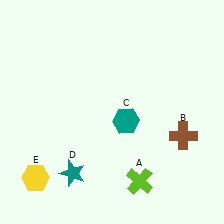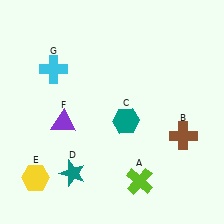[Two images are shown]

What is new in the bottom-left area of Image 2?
A purple triangle (F) was added in the bottom-left area of Image 2.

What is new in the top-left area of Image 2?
A cyan cross (G) was added in the top-left area of Image 2.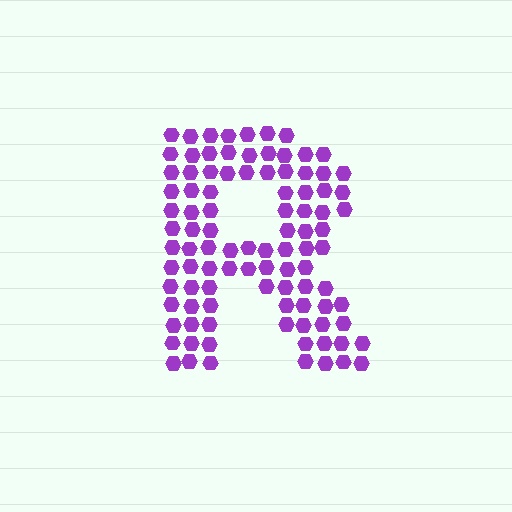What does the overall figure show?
The overall figure shows the letter R.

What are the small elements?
The small elements are hexagons.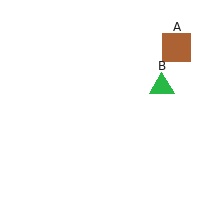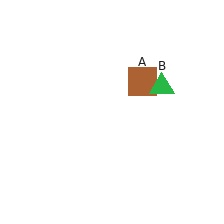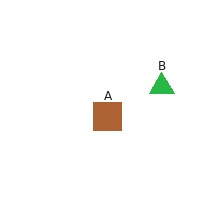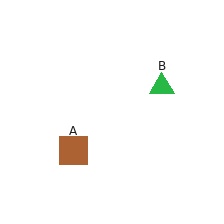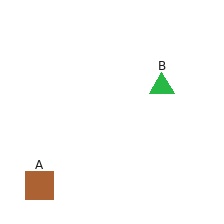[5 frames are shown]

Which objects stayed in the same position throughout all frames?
Green triangle (object B) remained stationary.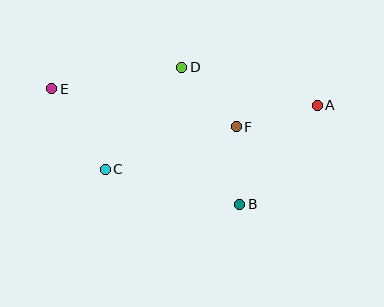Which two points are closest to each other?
Points B and F are closest to each other.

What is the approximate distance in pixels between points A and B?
The distance between A and B is approximately 125 pixels.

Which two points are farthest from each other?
Points A and E are farthest from each other.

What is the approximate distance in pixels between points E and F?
The distance between E and F is approximately 188 pixels.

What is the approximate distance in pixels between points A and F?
The distance between A and F is approximately 84 pixels.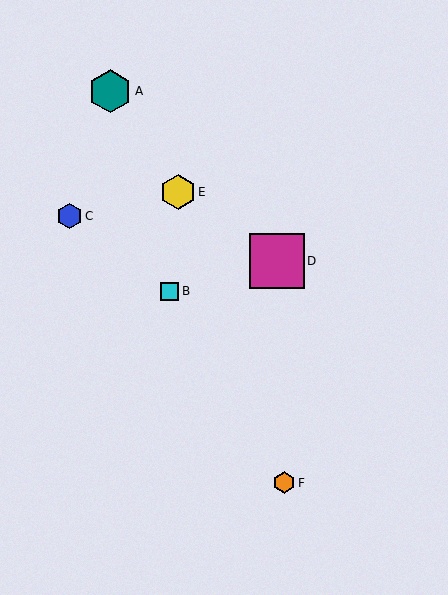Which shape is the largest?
The magenta square (labeled D) is the largest.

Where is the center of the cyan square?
The center of the cyan square is at (170, 291).